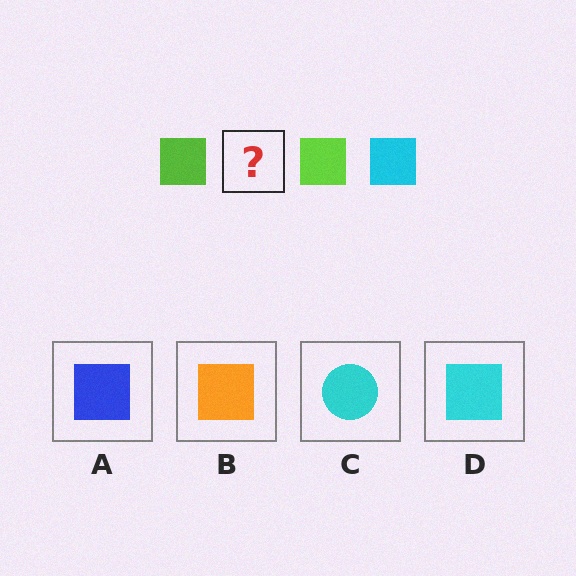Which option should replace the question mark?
Option D.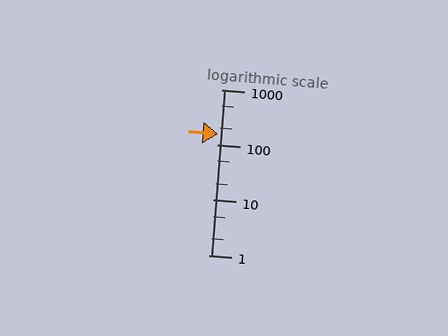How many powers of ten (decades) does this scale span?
The scale spans 3 decades, from 1 to 1000.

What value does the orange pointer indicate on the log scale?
The pointer indicates approximately 160.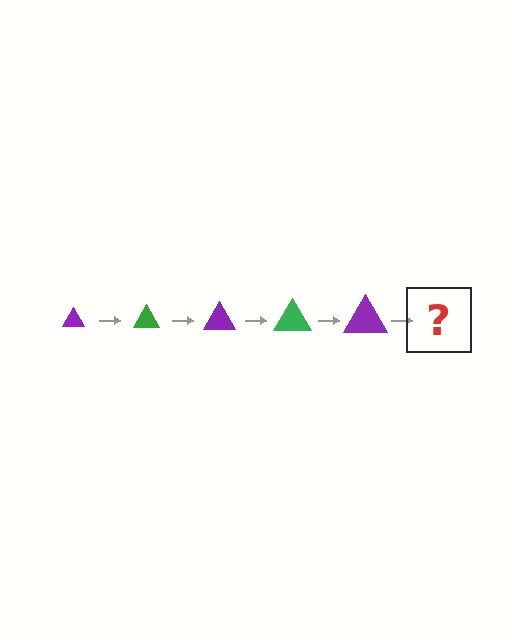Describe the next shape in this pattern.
It should be a green triangle, larger than the previous one.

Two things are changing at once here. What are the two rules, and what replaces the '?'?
The two rules are that the triangle grows larger each step and the color cycles through purple and green. The '?' should be a green triangle, larger than the previous one.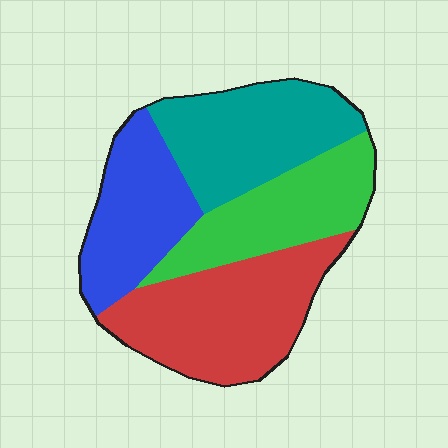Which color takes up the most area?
Red, at roughly 30%.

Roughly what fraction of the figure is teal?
Teal takes up about one quarter (1/4) of the figure.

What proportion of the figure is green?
Green covers 22% of the figure.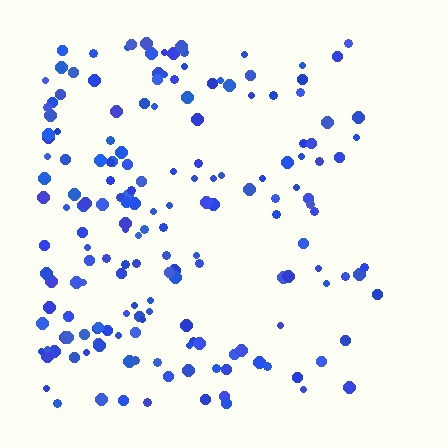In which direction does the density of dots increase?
From right to left, with the left side densest.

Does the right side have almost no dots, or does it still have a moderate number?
Still a moderate number, just noticeably fewer than the left.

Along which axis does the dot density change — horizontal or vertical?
Horizontal.